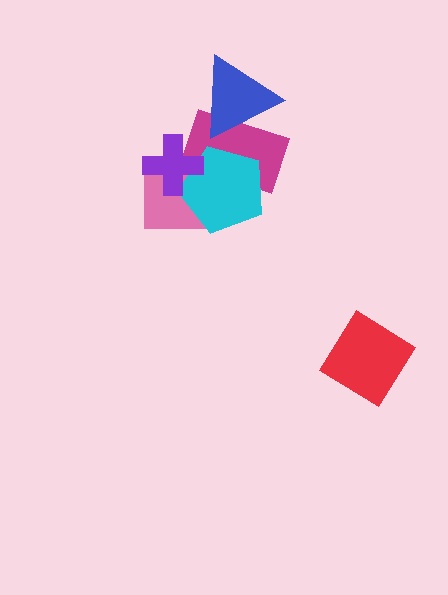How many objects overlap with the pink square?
2 objects overlap with the pink square.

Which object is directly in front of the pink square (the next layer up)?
The cyan pentagon is directly in front of the pink square.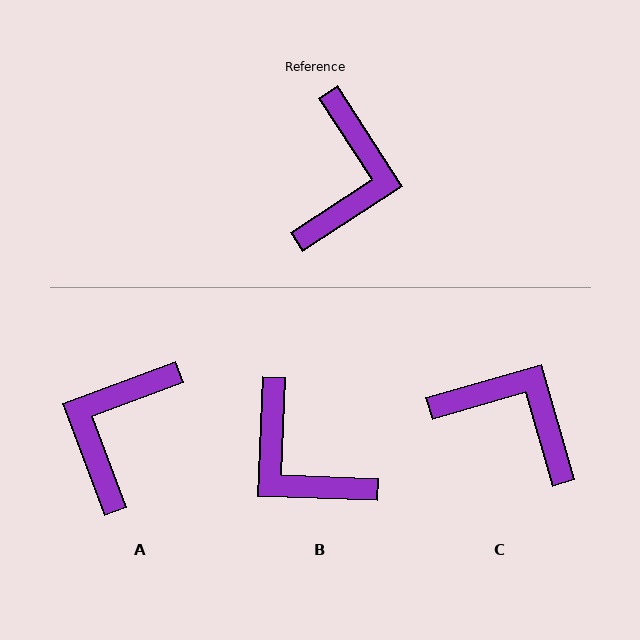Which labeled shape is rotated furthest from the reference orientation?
A, about 167 degrees away.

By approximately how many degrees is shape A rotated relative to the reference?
Approximately 167 degrees counter-clockwise.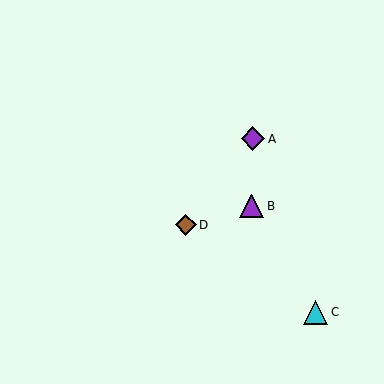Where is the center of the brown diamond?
The center of the brown diamond is at (186, 225).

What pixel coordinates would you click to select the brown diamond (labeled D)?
Click at (186, 225) to select the brown diamond D.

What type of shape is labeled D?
Shape D is a brown diamond.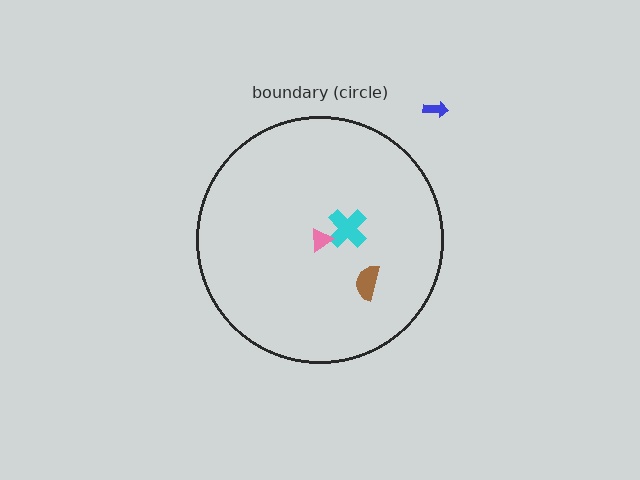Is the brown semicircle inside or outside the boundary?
Inside.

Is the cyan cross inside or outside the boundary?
Inside.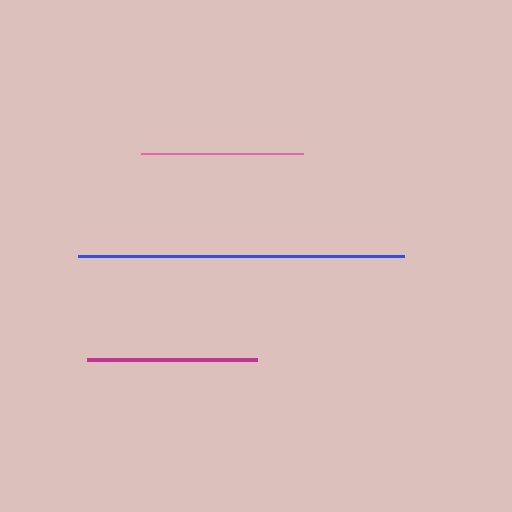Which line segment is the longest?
The blue line is the longest at approximately 326 pixels.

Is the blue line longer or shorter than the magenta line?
The blue line is longer than the magenta line.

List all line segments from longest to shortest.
From longest to shortest: blue, magenta, pink.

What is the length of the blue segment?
The blue segment is approximately 326 pixels long.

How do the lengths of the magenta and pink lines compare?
The magenta and pink lines are approximately the same length.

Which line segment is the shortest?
The pink line is the shortest at approximately 161 pixels.